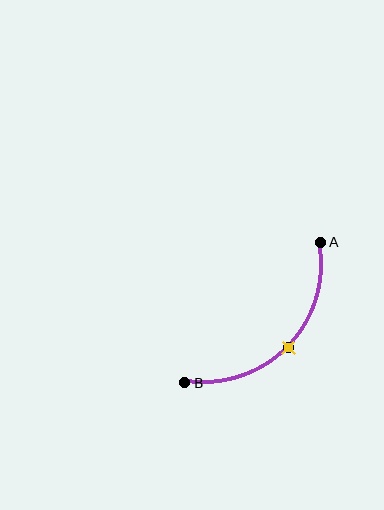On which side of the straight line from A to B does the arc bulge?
The arc bulges below and to the right of the straight line connecting A and B.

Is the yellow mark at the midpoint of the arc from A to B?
Yes. The yellow mark lies on the arc at equal arc-length from both A and B — it is the arc midpoint.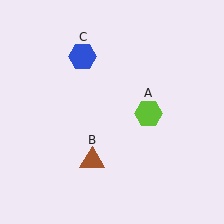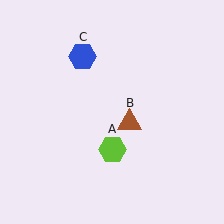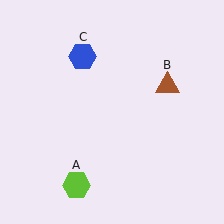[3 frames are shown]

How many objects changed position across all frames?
2 objects changed position: lime hexagon (object A), brown triangle (object B).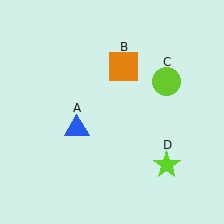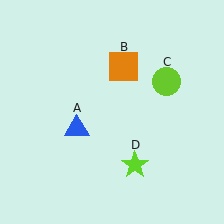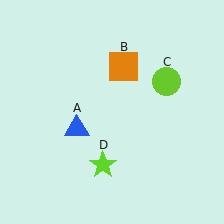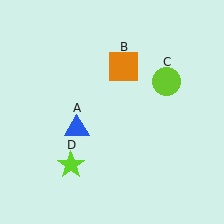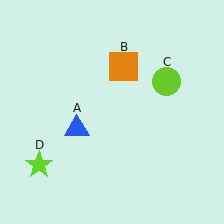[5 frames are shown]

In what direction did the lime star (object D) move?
The lime star (object D) moved left.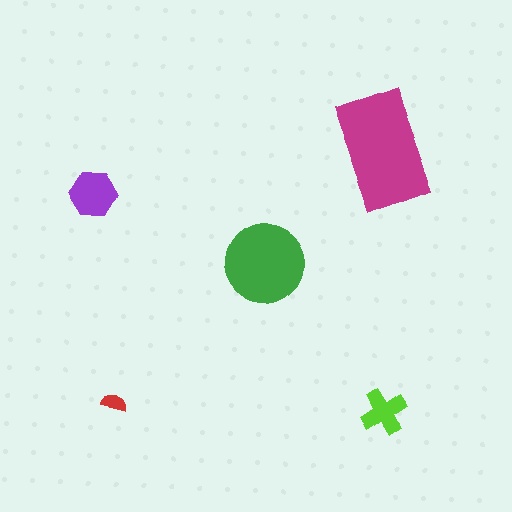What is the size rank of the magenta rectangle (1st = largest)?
1st.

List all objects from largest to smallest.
The magenta rectangle, the green circle, the purple hexagon, the lime cross, the red semicircle.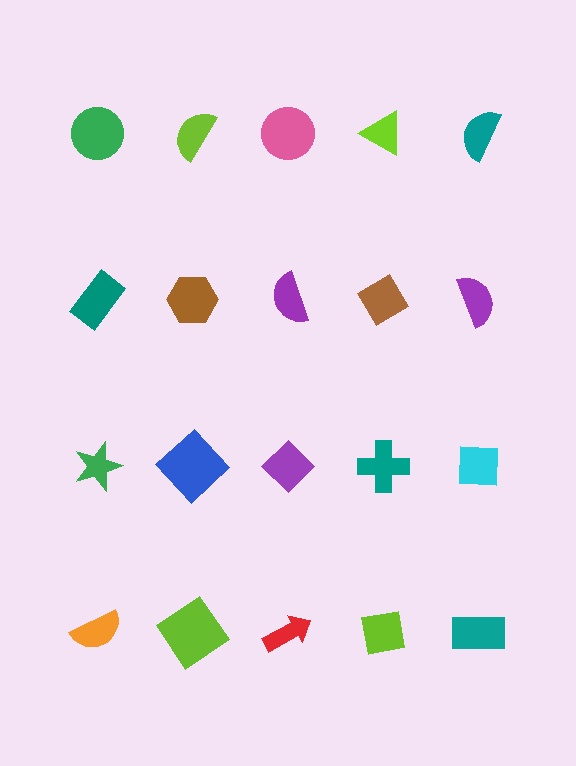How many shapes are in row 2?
5 shapes.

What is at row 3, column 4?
A teal cross.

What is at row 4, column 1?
An orange semicircle.